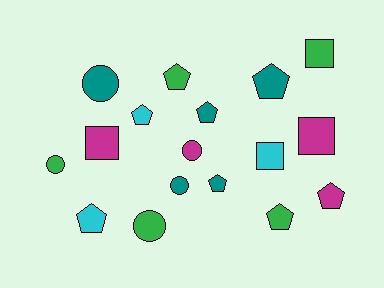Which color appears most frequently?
Green, with 5 objects.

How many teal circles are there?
There are 2 teal circles.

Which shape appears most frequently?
Pentagon, with 8 objects.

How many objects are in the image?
There are 17 objects.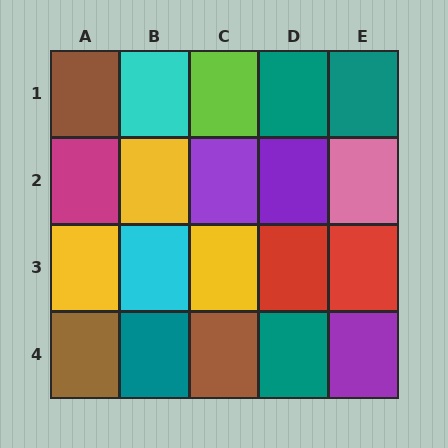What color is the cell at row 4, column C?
Brown.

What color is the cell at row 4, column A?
Brown.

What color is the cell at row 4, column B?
Teal.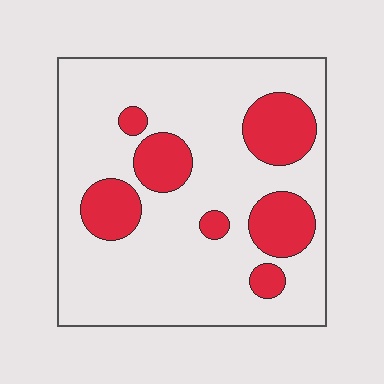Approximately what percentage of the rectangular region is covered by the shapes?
Approximately 20%.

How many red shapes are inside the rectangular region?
7.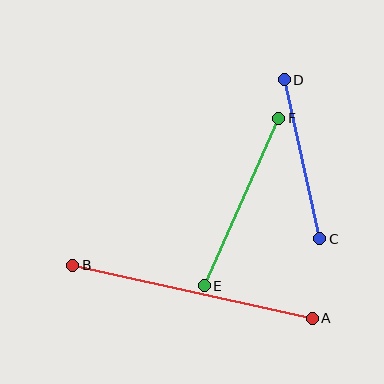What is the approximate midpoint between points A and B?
The midpoint is at approximately (193, 292) pixels.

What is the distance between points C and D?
The distance is approximately 163 pixels.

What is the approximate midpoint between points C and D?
The midpoint is at approximately (302, 159) pixels.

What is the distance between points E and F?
The distance is approximately 183 pixels.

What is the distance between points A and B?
The distance is approximately 245 pixels.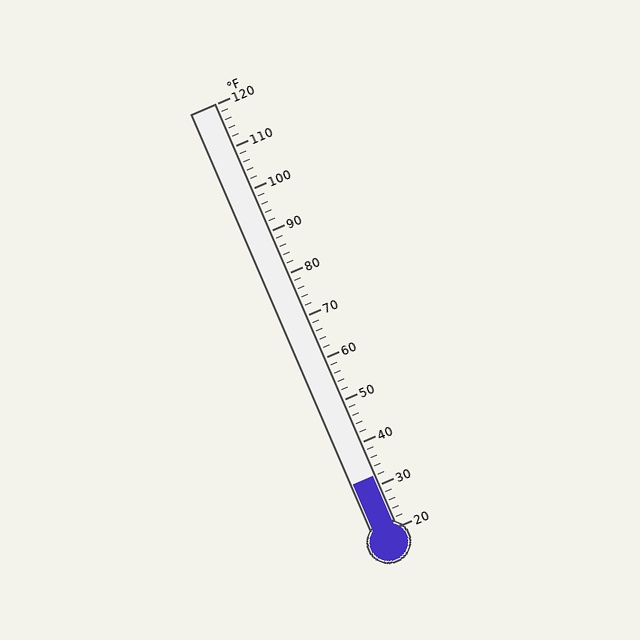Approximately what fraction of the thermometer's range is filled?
The thermometer is filled to approximately 10% of its range.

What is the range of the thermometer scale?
The thermometer scale ranges from 20°F to 120°F.